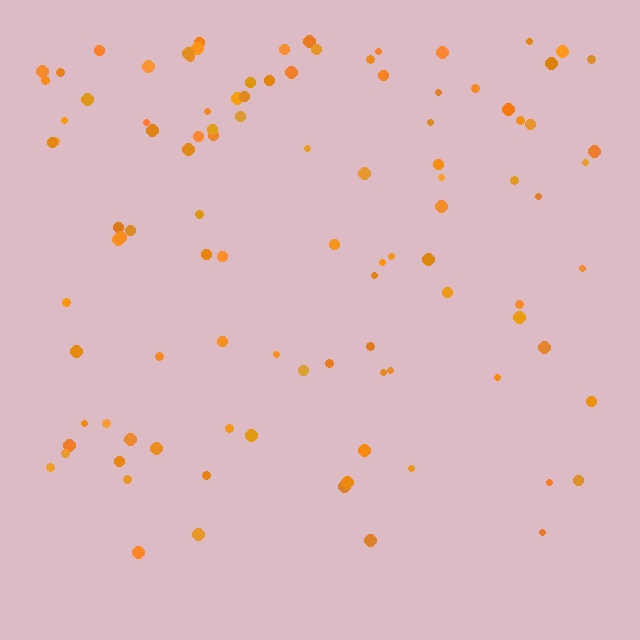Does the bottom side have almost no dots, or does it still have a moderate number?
Still a moderate number, just noticeably fewer than the top.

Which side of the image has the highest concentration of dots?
The top.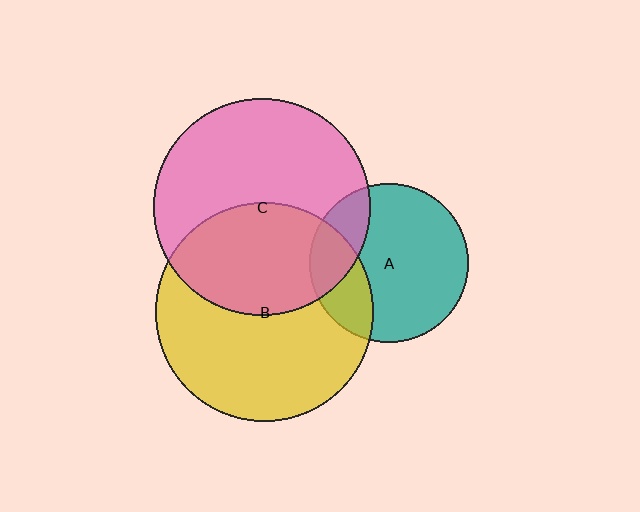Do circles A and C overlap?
Yes.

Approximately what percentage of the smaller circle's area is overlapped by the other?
Approximately 20%.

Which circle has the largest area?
Circle B (yellow).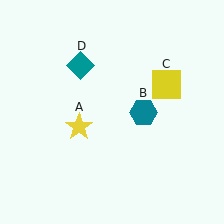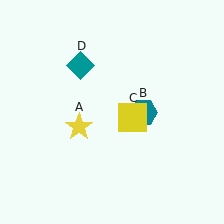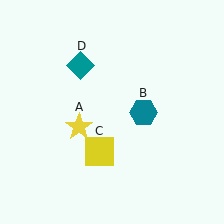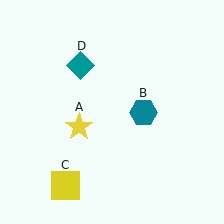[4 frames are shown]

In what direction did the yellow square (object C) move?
The yellow square (object C) moved down and to the left.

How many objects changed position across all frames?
1 object changed position: yellow square (object C).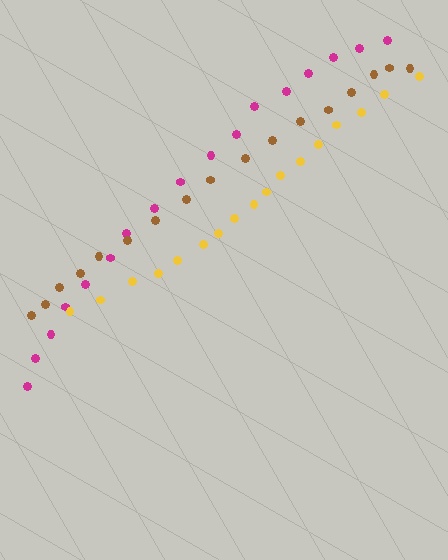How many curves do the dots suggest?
There are 3 distinct paths.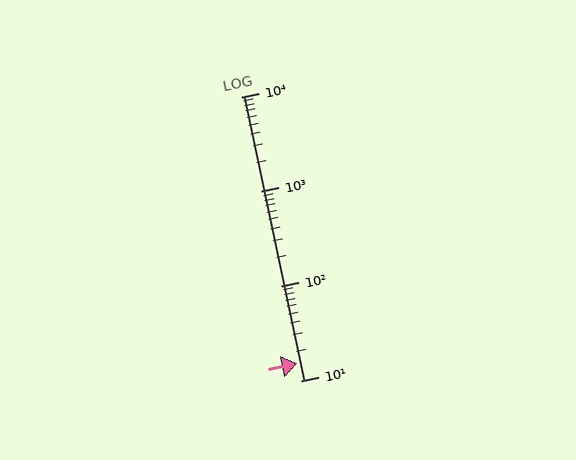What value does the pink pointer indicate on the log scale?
The pointer indicates approximately 15.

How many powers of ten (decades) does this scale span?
The scale spans 3 decades, from 10 to 10000.